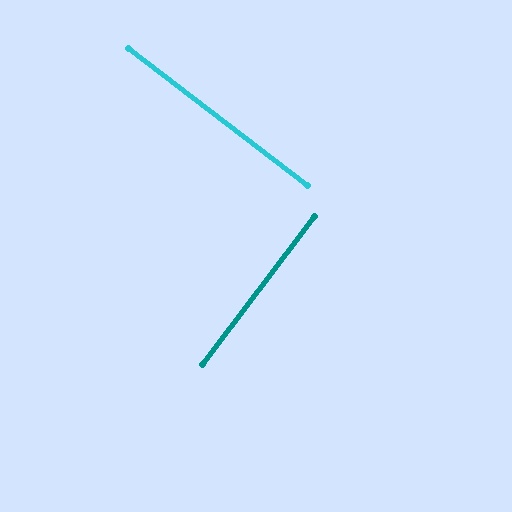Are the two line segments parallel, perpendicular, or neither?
Perpendicular — they meet at approximately 90°.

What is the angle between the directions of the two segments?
Approximately 90 degrees.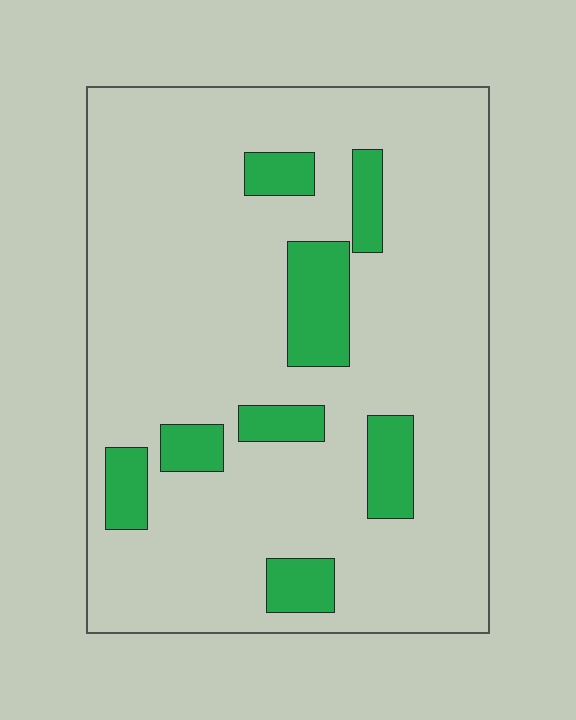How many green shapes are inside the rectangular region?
8.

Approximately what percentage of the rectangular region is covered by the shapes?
Approximately 15%.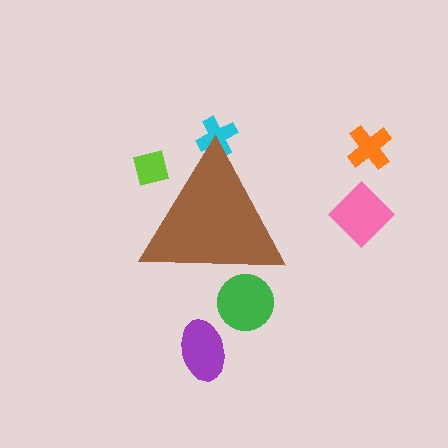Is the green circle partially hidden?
Yes, the green circle is partially hidden behind the brown triangle.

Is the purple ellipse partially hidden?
No, the purple ellipse is fully visible.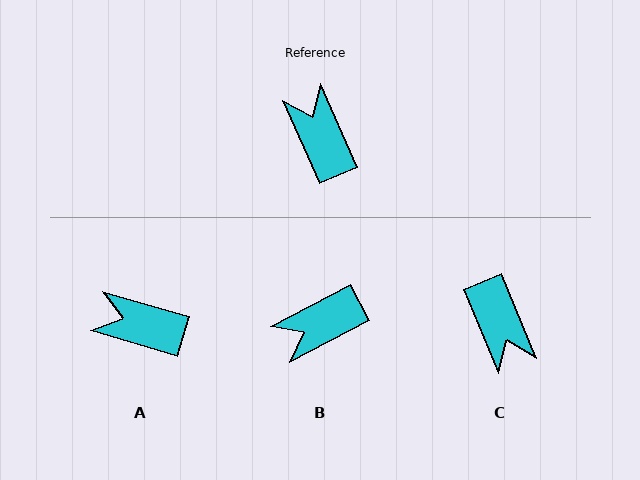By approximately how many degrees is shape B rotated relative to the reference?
Approximately 94 degrees counter-clockwise.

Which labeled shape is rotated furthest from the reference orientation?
C, about 178 degrees away.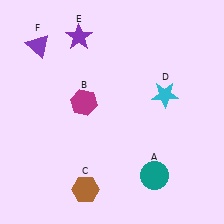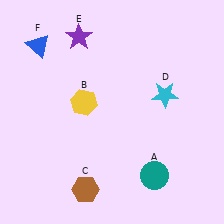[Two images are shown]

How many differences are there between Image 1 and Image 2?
There are 2 differences between the two images.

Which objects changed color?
B changed from magenta to yellow. F changed from purple to blue.